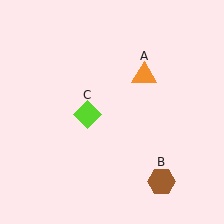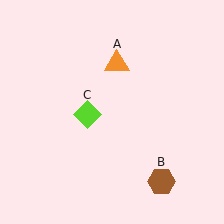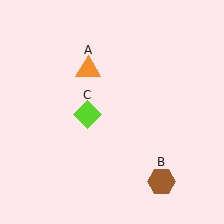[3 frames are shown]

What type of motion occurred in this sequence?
The orange triangle (object A) rotated counterclockwise around the center of the scene.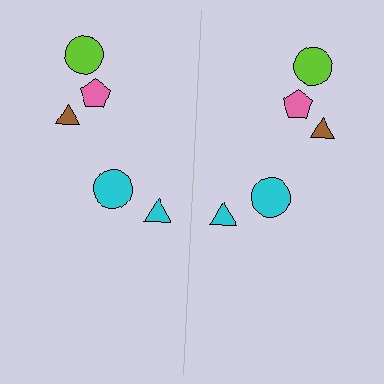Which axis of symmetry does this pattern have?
The pattern has a vertical axis of symmetry running through the center of the image.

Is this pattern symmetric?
Yes, this pattern has bilateral (reflection) symmetry.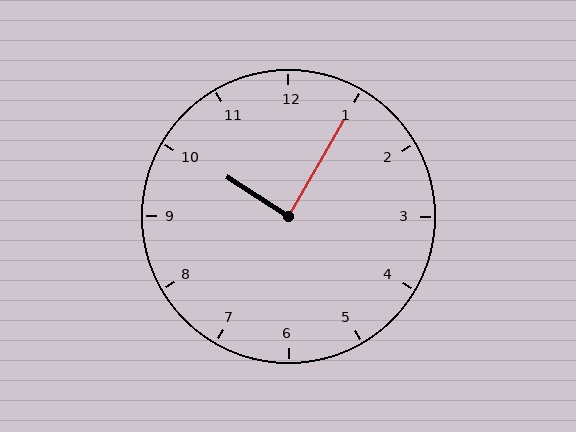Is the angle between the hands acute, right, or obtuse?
It is right.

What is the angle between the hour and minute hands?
Approximately 88 degrees.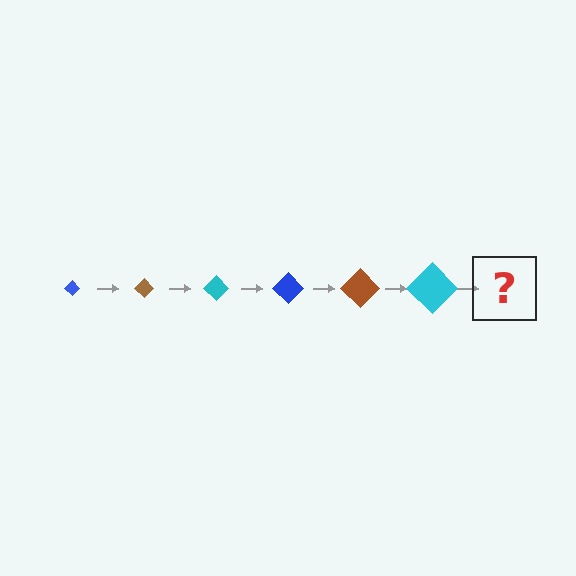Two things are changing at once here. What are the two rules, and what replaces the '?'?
The two rules are that the diamond grows larger each step and the color cycles through blue, brown, and cyan. The '?' should be a blue diamond, larger than the previous one.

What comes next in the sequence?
The next element should be a blue diamond, larger than the previous one.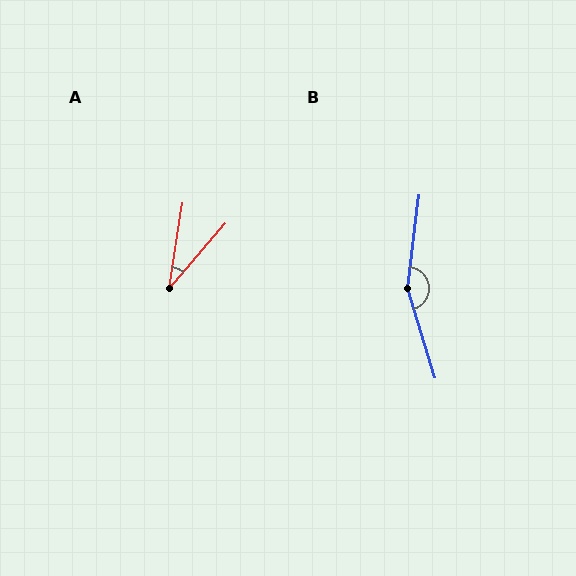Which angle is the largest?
B, at approximately 156 degrees.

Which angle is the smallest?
A, at approximately 32 degrees.